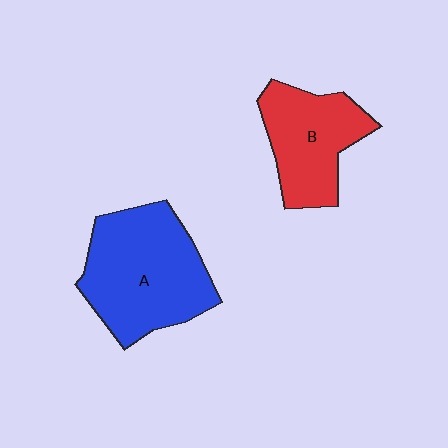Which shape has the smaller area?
Shape B (red).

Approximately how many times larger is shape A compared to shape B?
Approximately 1.4 times.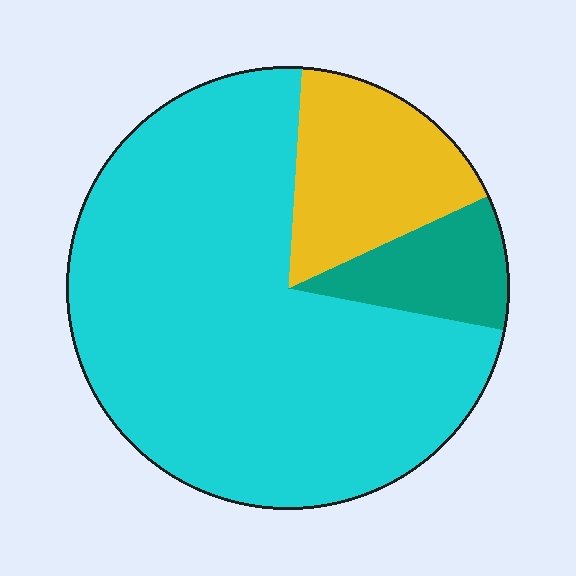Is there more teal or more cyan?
Cyan.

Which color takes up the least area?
Teal, at roughly 10%.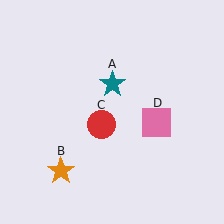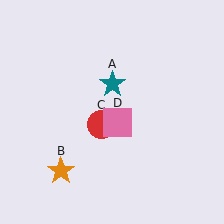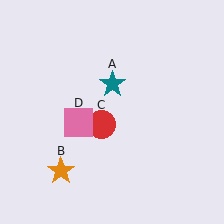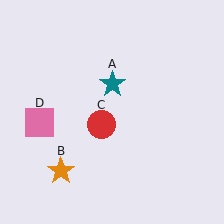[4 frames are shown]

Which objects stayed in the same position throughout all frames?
Teal star (object A) and orange star (object B) and red circle (object C) remained stationary.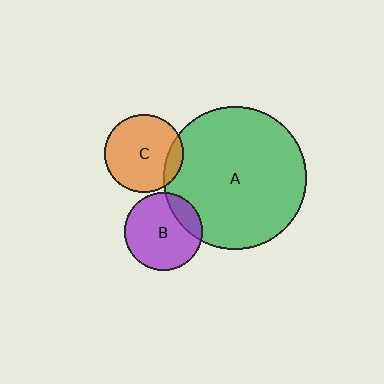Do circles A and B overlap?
Yes.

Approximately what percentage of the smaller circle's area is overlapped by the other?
Approximately 20%.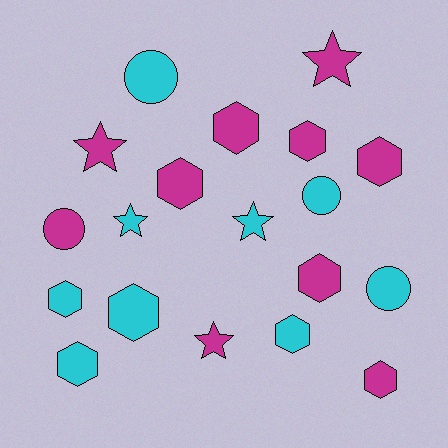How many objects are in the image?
There are 19 objects.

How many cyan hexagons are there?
There are 4 cyan hexagons.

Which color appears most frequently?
Magenta, with 10 objects.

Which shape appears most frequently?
Hexagon, with 10 objects.